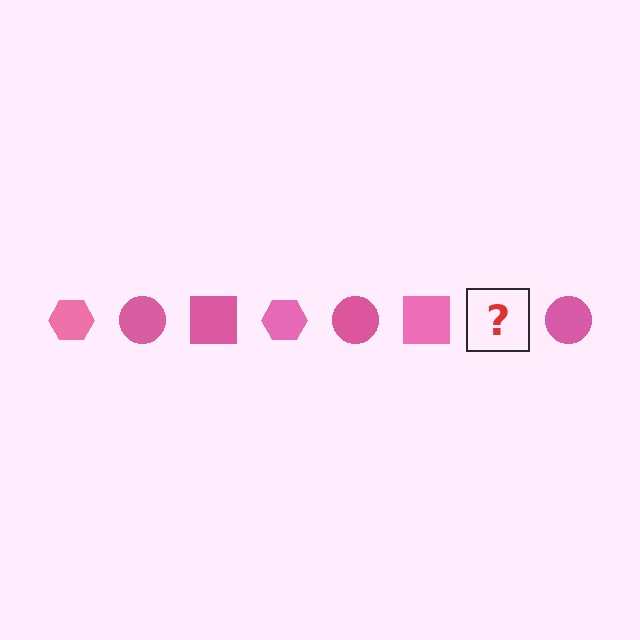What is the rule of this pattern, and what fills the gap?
The rule is that the pattern cycles through hexagon, circle, square shapes in pink. The gap should be filled with a pink hexagon.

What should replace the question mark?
The question mark should be replaced with a pink hexagon.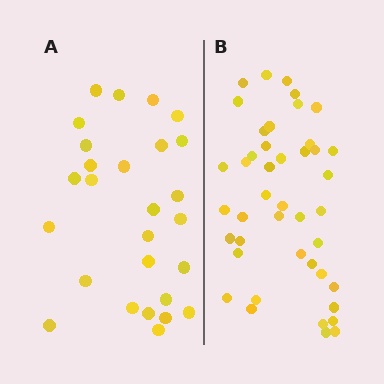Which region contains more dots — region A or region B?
Region B (the right region) has more dots.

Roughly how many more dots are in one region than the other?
Region B has approximately 15 more dots than region A.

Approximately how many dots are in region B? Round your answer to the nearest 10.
About 40 dots. (The exact count is 43, which rounds to 40.)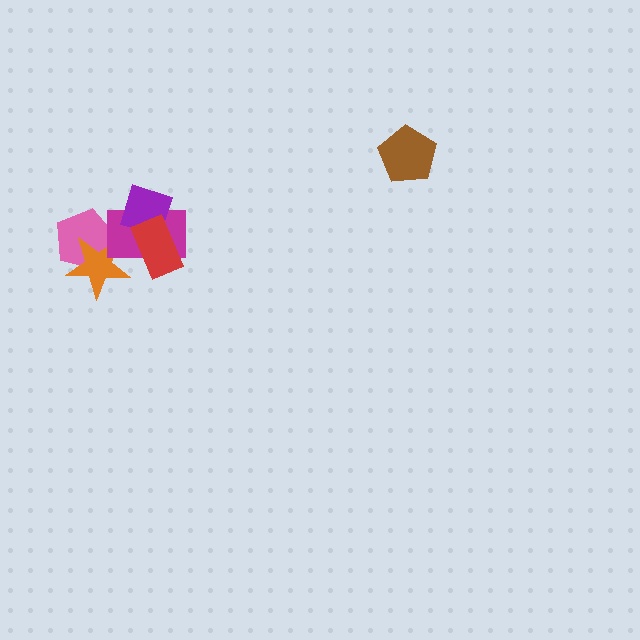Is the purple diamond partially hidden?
Yes, it is partially covered by another shape.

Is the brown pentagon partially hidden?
No, no other shape covers it.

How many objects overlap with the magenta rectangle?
4 objects overlap with the magenta rectangle.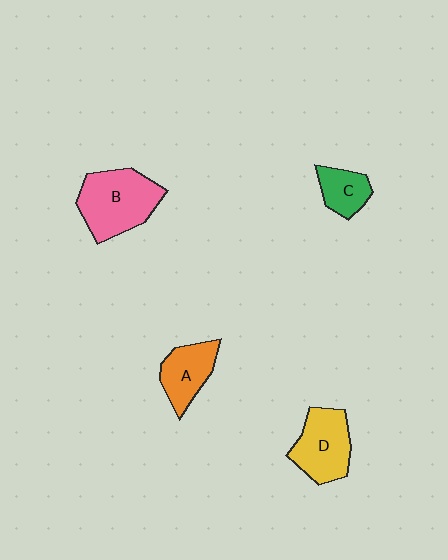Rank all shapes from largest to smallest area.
From largest to smallest: B (pink), D (yellow), A (orange), C (green).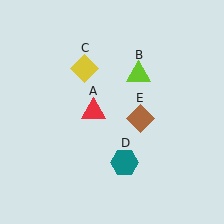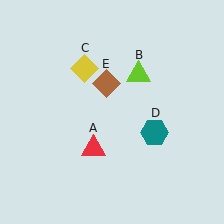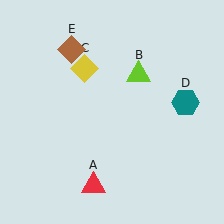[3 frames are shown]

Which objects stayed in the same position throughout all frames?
Lime triangle (object B) and yellow diamond (object C) remained stationary.